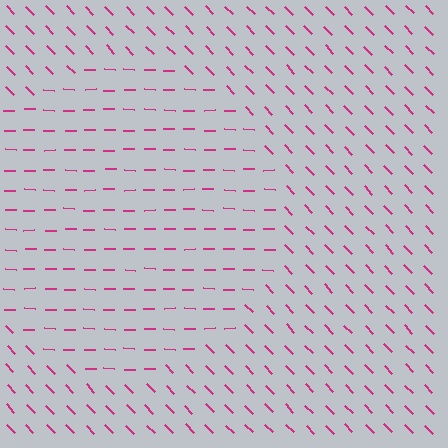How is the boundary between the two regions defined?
The boundary is defined purely by a change in line orientation (approximately 45 degrees difference). All lines are the same color and thickness.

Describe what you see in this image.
The image is filled with small magenta line segments. A circle region in the image has lines oriented differently from the surrounding lines, creating a visible texture boundary.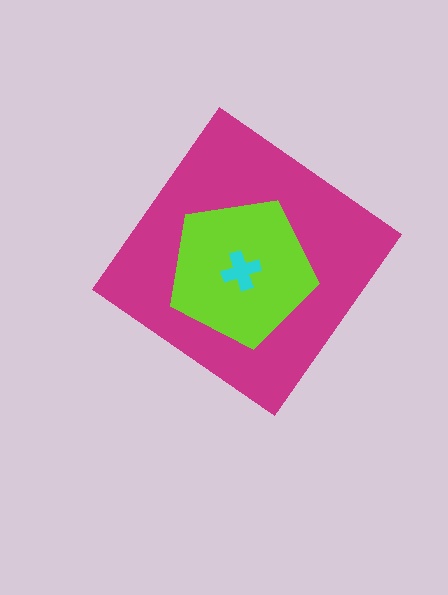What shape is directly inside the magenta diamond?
The lime pentagon.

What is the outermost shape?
The magenta diamond.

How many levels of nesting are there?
3.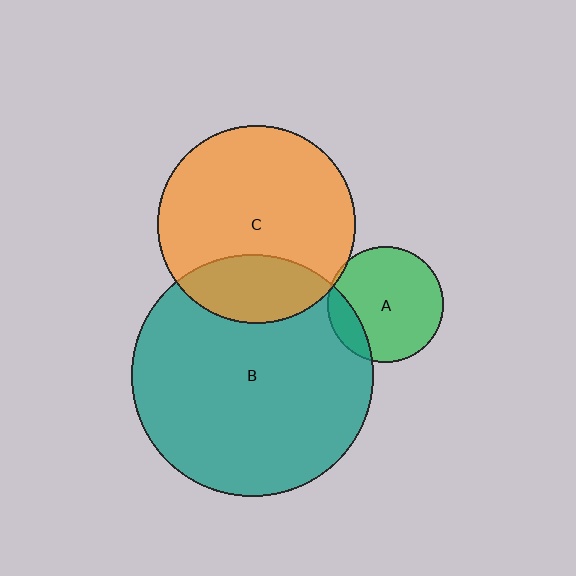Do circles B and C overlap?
Yes.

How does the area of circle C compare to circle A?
Approximately 2.9 times.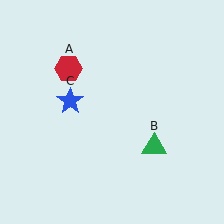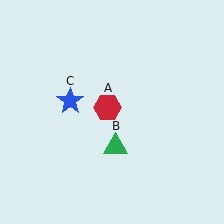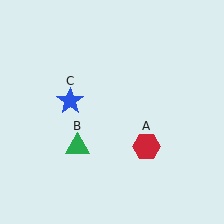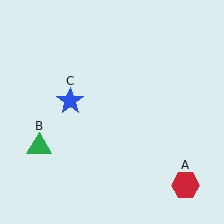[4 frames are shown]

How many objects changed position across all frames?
2 objects changed position: red hexagon (object A), green triangle (object B).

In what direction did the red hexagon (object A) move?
The red hexagon (object A) moved down and to the right.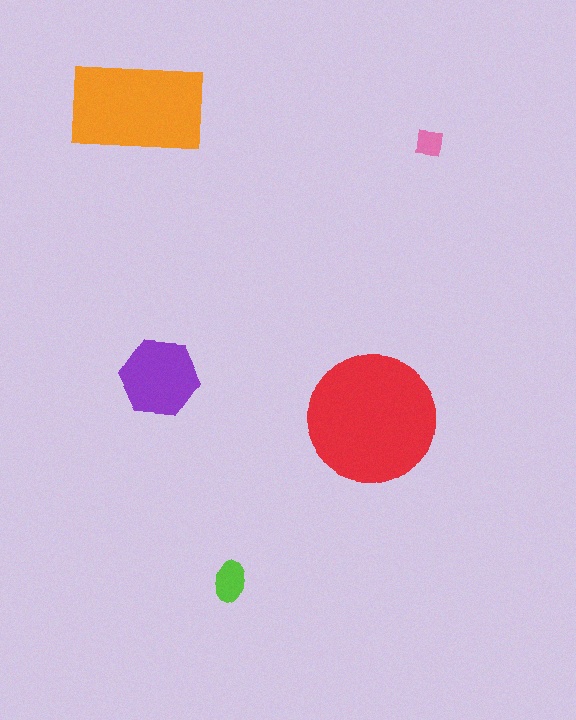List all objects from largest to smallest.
The red circle, the orange rectangle, the purple hexagon, the lime ellipse, the pink square.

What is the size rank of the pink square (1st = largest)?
5th.